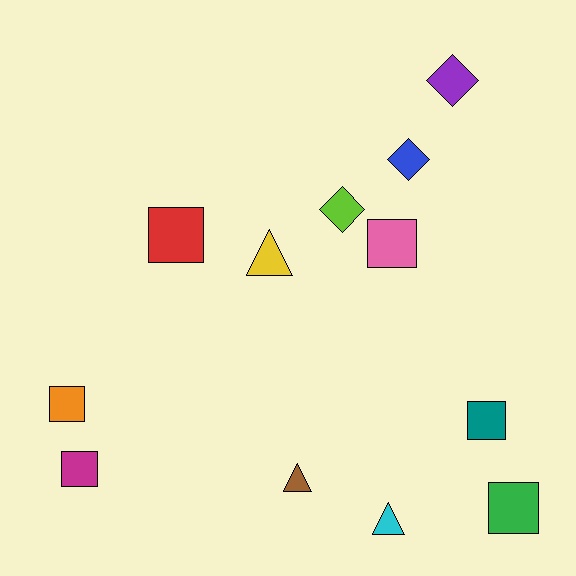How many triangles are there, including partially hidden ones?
There are 3 triangles.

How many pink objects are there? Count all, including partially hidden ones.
There is 1 pink object.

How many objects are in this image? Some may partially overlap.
There are 12 objects.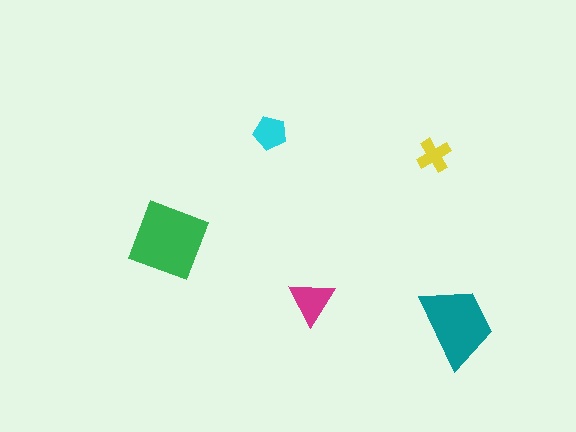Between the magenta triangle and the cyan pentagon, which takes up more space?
The magenta triangle.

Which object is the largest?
The green square.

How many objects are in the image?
There are 5 objects in the image.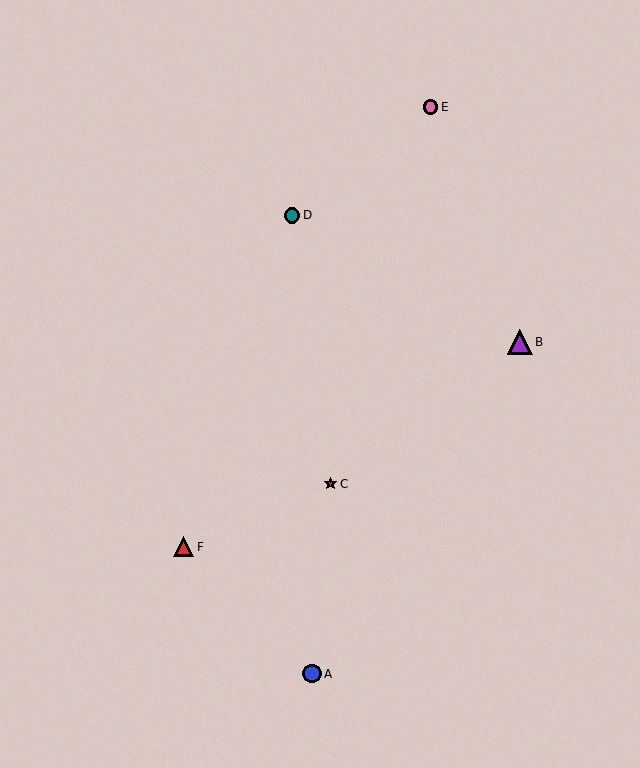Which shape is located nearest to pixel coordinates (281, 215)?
The teal circle (labeled D) at (292, 215) is nearest to that location.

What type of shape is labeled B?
Shape B is a purple triangle.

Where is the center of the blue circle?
The center of the blue circle is at (312, 674).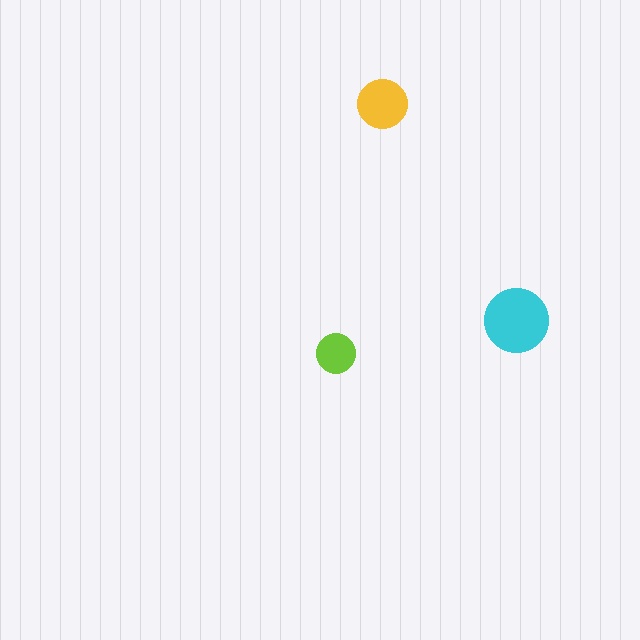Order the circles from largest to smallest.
the cyan one, the yellow one, the lime one.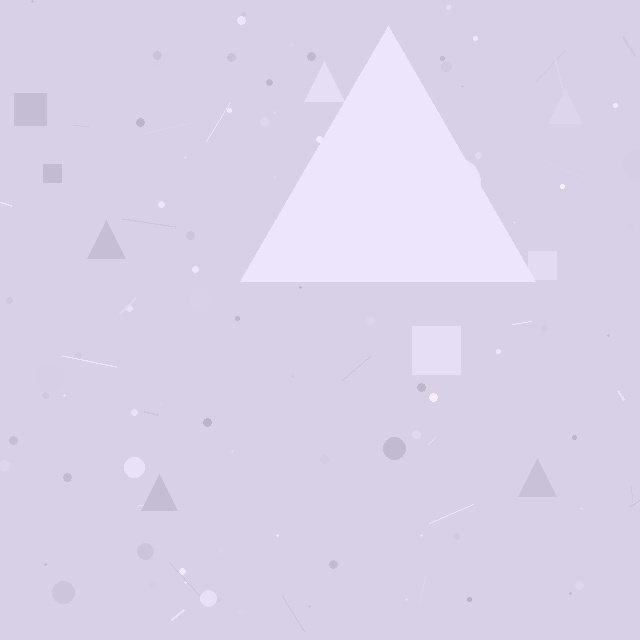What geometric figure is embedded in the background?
A triangle is embedded in the background.